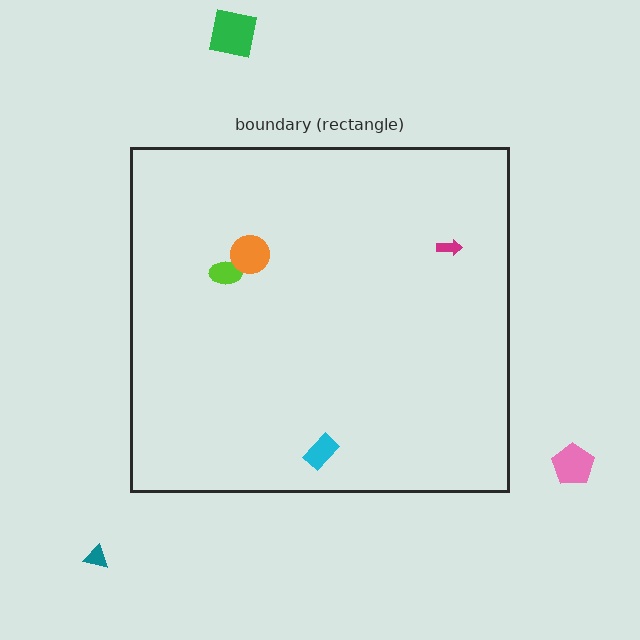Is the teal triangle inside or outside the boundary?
Outside.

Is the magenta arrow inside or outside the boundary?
Inside.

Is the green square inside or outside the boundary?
Outside.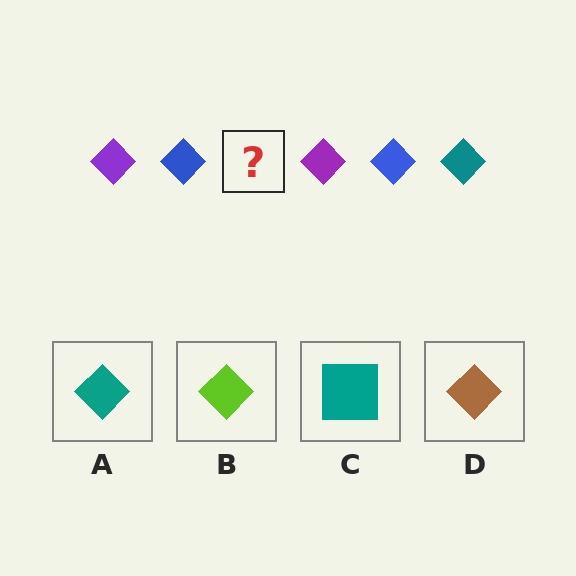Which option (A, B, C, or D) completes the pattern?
A.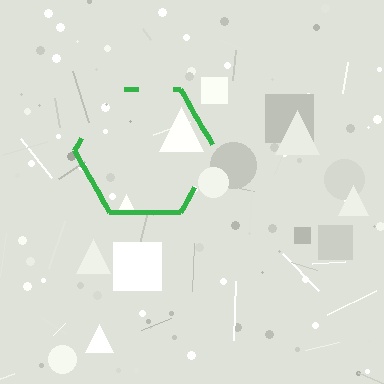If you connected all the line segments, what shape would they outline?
They would outline a hexagon.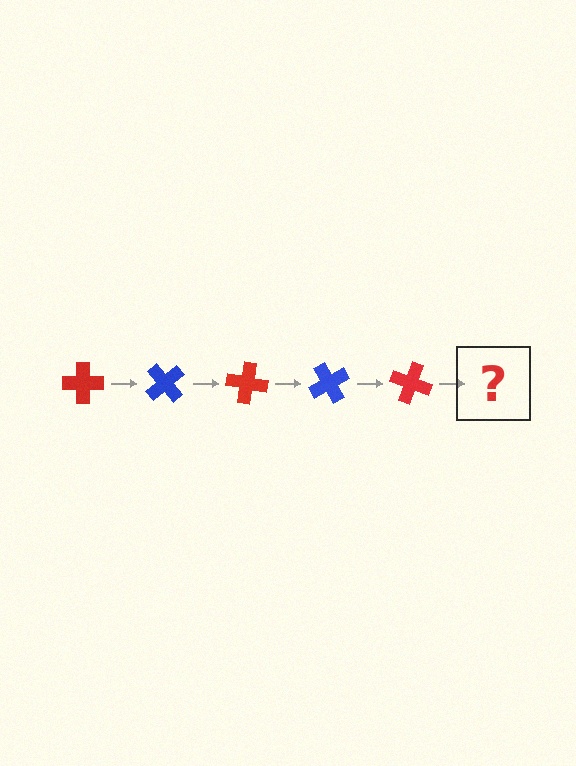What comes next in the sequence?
The next element should be a blue cross, rotated 250 degrees from the start.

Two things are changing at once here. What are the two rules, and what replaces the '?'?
The two rules are that it rotates 50 degrees each step and the color cycles through red and blue. The '?' should be a blue cross, rotated 250 degrees from the start.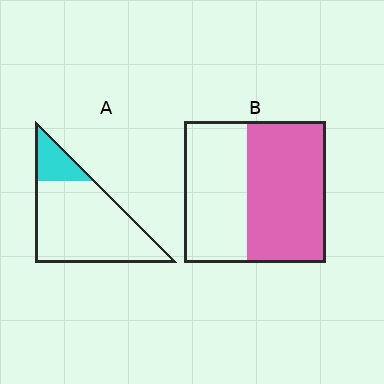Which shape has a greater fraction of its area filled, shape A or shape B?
Shape B.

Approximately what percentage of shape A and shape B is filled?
A is approximately 20% and B is approximately 55%.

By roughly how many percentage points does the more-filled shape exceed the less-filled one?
By roughly 40 percentage points (B over A).